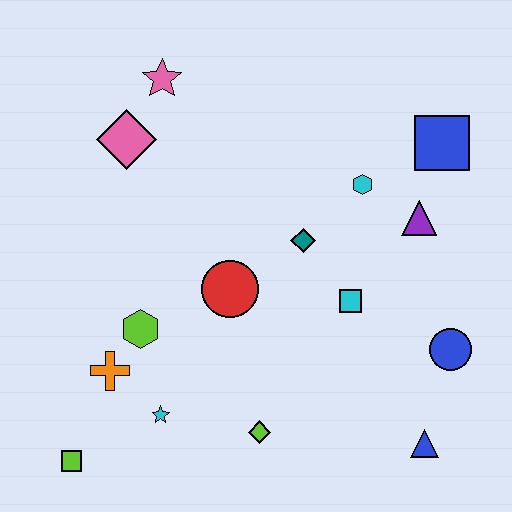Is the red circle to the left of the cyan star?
No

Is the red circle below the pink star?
Yes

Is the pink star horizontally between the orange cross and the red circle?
Yes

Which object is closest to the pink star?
The pink diamond is closest to the pink star.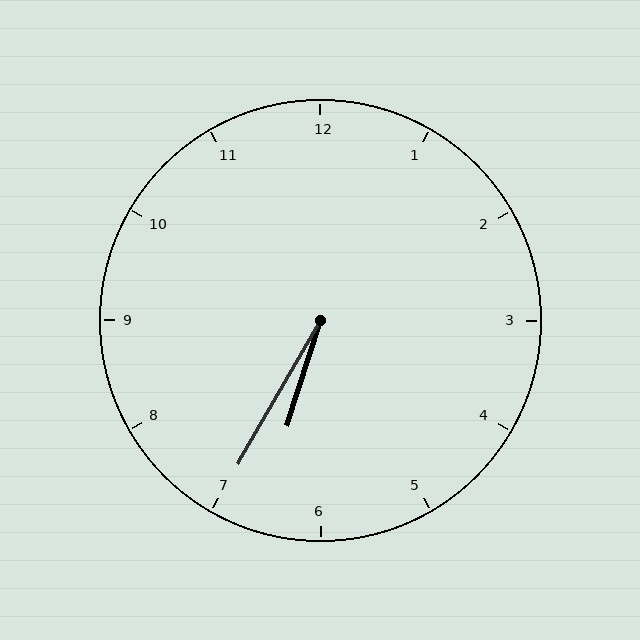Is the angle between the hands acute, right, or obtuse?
It is acute.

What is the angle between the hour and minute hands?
Approximately 12 degrees.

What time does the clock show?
6:35.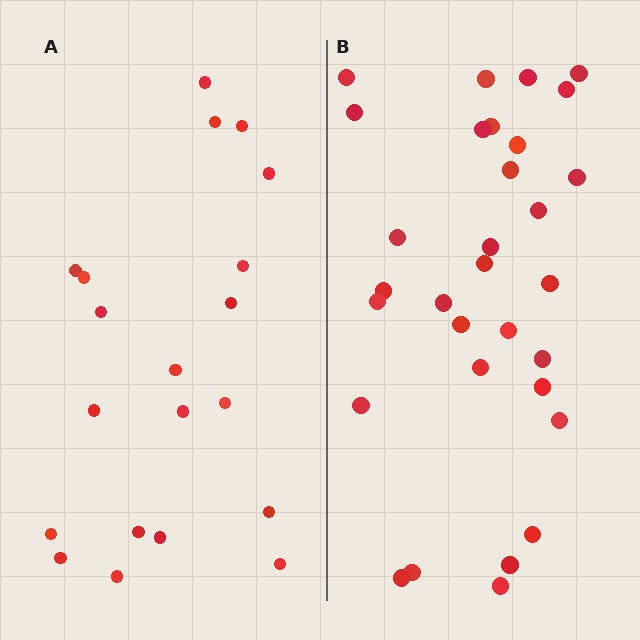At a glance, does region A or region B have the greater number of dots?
Region B (the right region) has more dots.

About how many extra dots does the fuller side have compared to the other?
Region B has roughly 12 or so more dots than region A.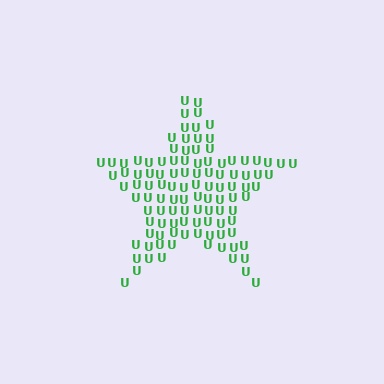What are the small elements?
The small elements are letter U's.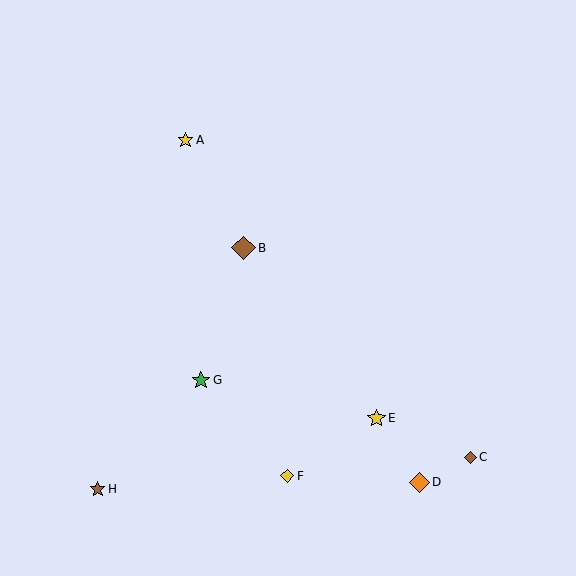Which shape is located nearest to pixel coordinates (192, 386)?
The green star (labeled G) at (201, 380) is nearest to that location.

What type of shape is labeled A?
Shape A is a yellow star.